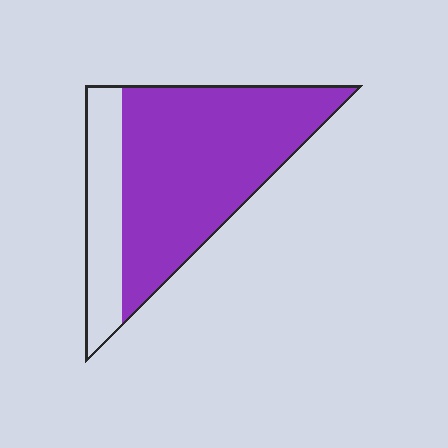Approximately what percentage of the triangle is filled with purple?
Approximately 75%.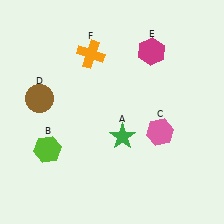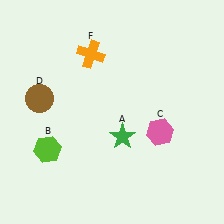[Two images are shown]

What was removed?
The magenta hexagon (E) was removed in Image 2.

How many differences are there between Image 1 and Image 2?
There is 1 difference between the two images.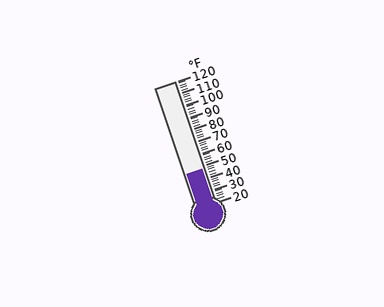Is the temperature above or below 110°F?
The temperature is below 110°F.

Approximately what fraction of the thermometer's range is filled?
The thermometer is filled to approximately 30% of its range.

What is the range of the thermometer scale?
The thermometer scale ranges from 20°F to 120°F.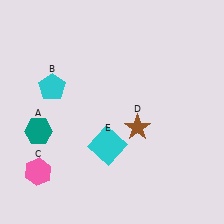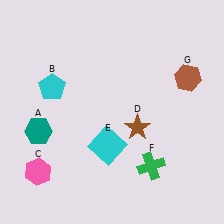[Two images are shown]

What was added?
A green cross (F), a brown hexagon (G) were added in Image 2.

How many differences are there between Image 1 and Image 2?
There are 2 differences between the two images.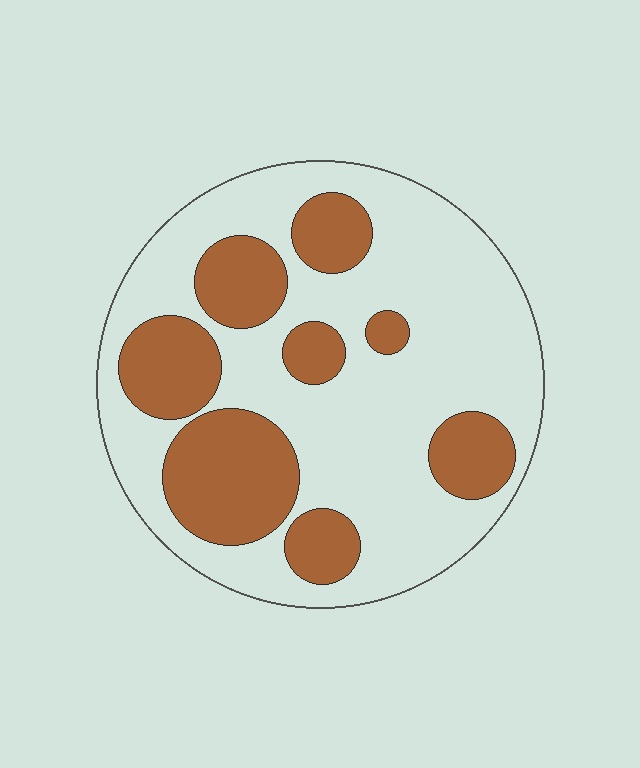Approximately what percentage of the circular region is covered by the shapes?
Approximately 30%.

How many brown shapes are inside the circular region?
8.